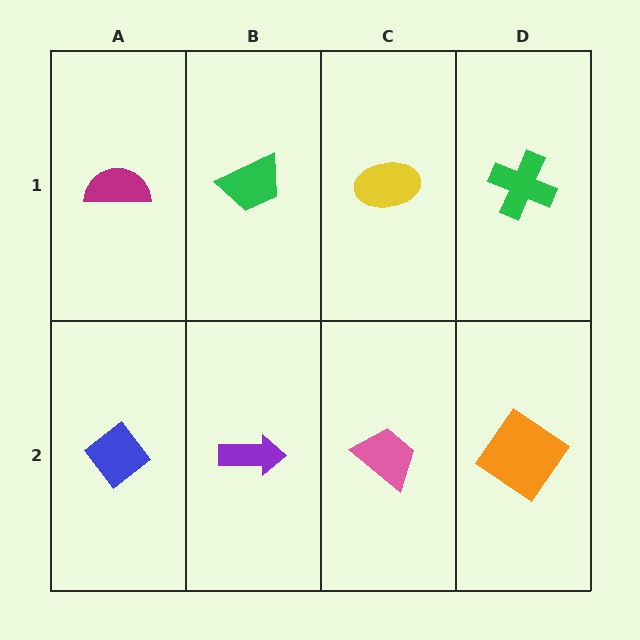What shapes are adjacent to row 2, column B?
A green trapezoid (row 1, column B), a blue diamond (row 2, column A), a pink trapezoid (row 2, column C).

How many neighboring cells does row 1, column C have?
3.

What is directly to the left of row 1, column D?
A yellow ellipse.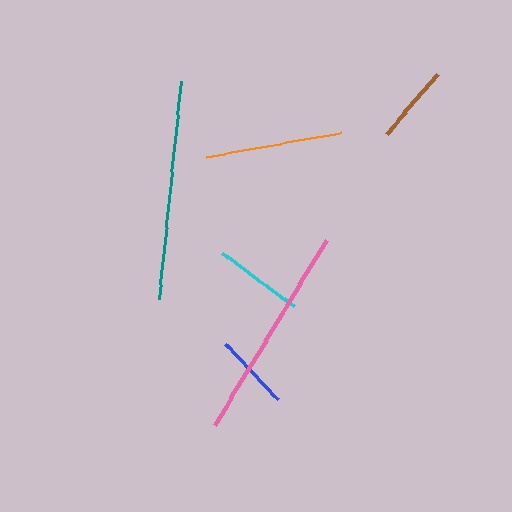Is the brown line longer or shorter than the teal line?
The teal line is longer than the brown line.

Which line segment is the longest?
The teal line is the longest at approximately 218 pixels.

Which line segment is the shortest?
The blue line is the shortest at approximately 77 pixels.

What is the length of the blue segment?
The blue segment is approximately 77 pixels long.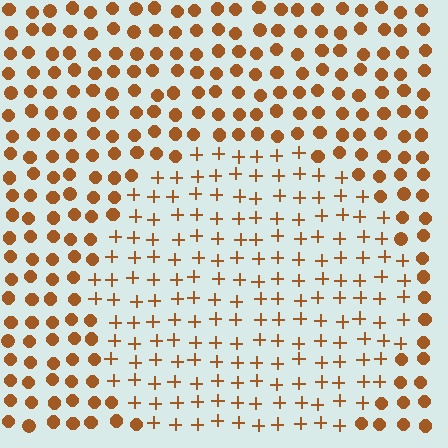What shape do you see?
I see a circle.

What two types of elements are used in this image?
The image uses plus signs inside the circle region and circles outside it.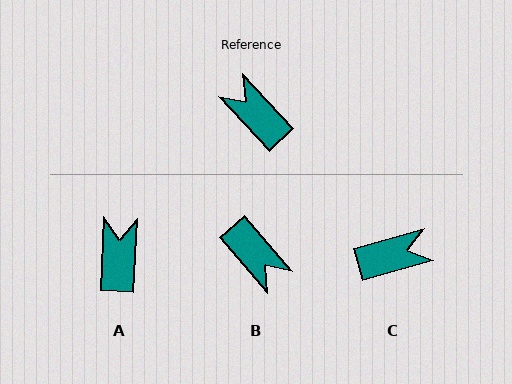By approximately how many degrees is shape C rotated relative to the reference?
Approximately 117 degrees clockwise.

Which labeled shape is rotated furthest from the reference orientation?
B, about 177 degrees away.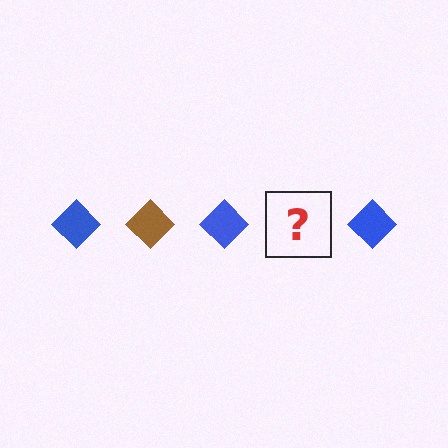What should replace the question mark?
The question mark should be replaced with a brown diamond.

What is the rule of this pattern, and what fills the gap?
The rule is that the pattern cycles through blue, brown diamonds. The gap should be filled with a brown diamond.